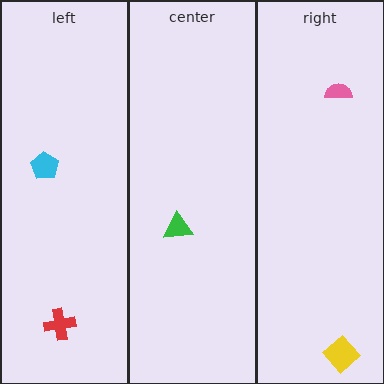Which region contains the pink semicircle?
The right region.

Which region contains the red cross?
The left region.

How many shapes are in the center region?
1.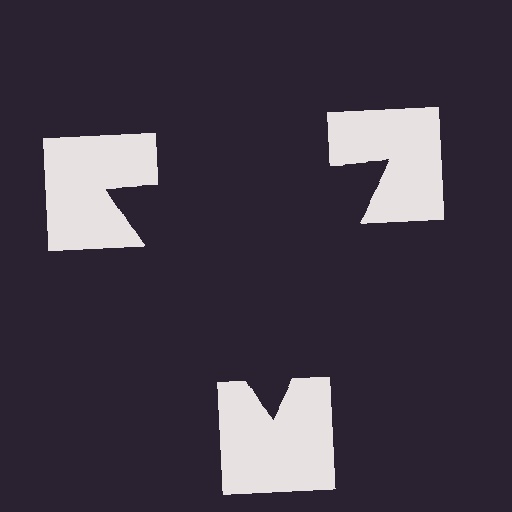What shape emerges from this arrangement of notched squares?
An illusory triangle — its edges are inferred from the aligned wedge cuts in the notched squares, not physically drawn.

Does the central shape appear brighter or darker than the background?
It typically appears slightly darker than the background, even though no actual brightness change is drawn.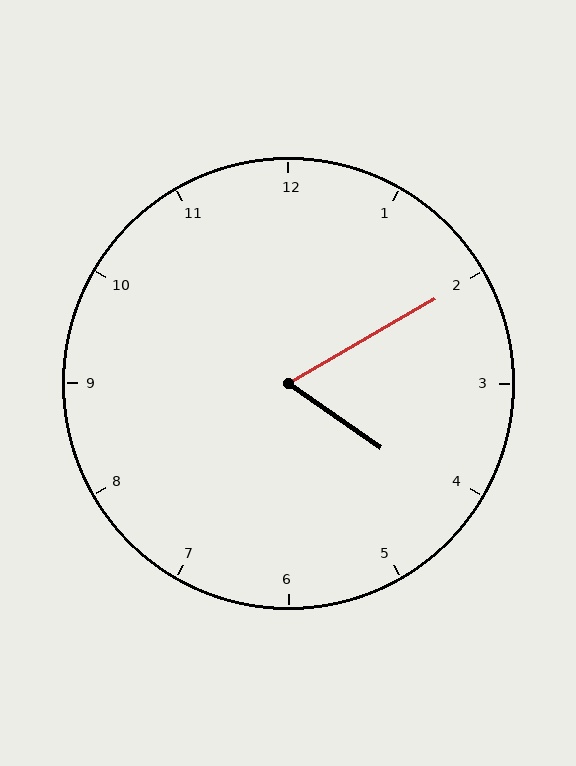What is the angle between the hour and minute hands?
Approximately 65 degrees.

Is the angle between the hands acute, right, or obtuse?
It is acute.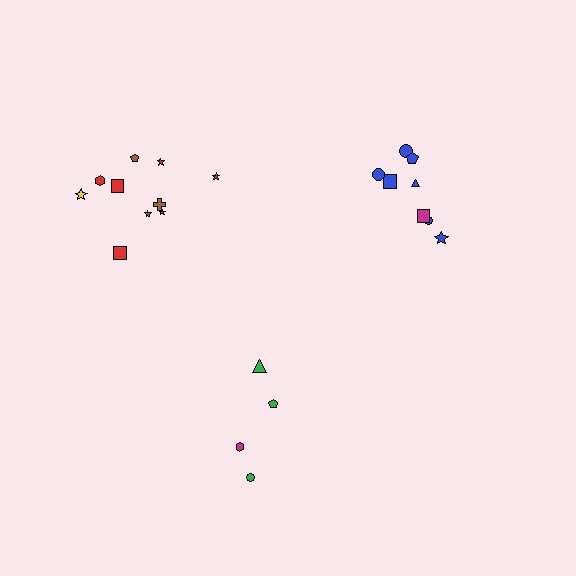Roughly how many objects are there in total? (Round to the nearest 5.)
Roughly 20 objects in total.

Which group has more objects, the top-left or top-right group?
The top-left group.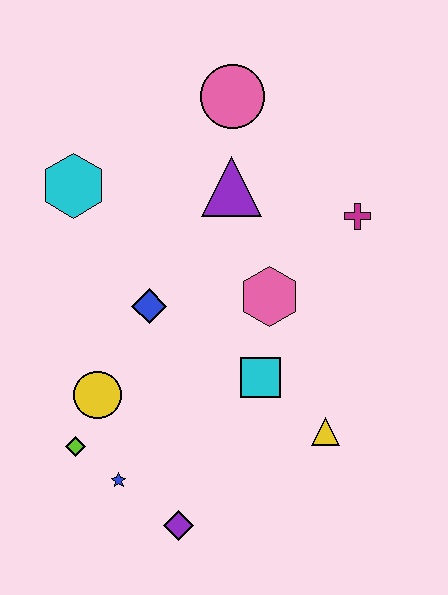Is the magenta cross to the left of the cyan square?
No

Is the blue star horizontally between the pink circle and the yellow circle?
Yes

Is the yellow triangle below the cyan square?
Yes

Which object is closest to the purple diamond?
The blue star is closest to the purple diamond.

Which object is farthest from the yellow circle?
The pink circle is farthest from the yellow circle.